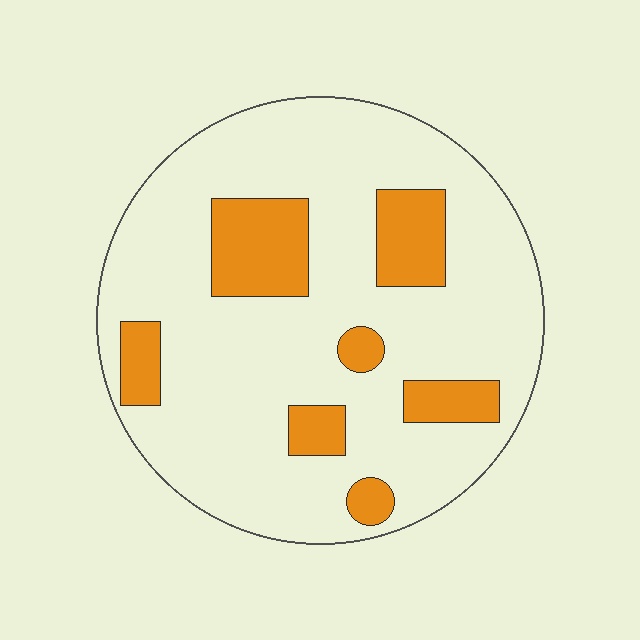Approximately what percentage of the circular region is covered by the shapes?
Approximately 20%.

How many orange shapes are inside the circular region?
7.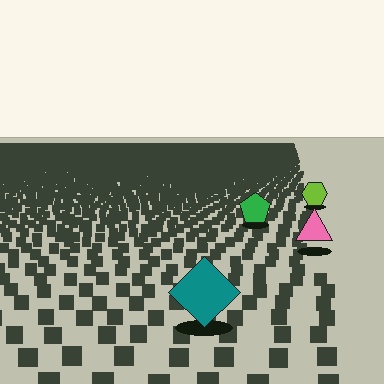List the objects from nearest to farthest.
From nearest to farthest: the teal diamond, the pink triangle, the green pentagon, the lime hexagon.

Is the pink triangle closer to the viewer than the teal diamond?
No. The teal diamond is closer — you can tell from the texture gradient: the ground texture is coarser near it.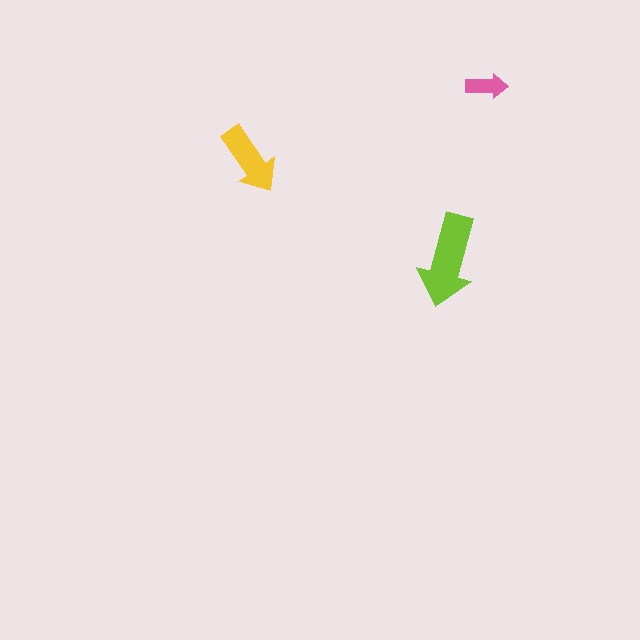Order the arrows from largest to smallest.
the lime one, the yellow one, the pink one.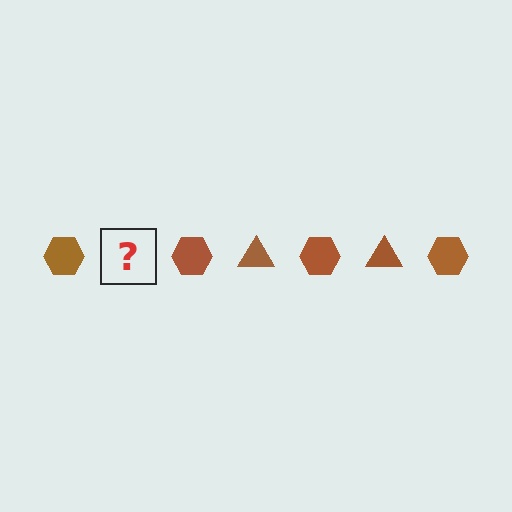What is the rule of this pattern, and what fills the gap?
The rule is that the pattern cycles through hexagon, triangle shapes in brown. The gap should be filled with a brown triangle.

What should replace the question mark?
The question mark should be replaced with a brown triangle.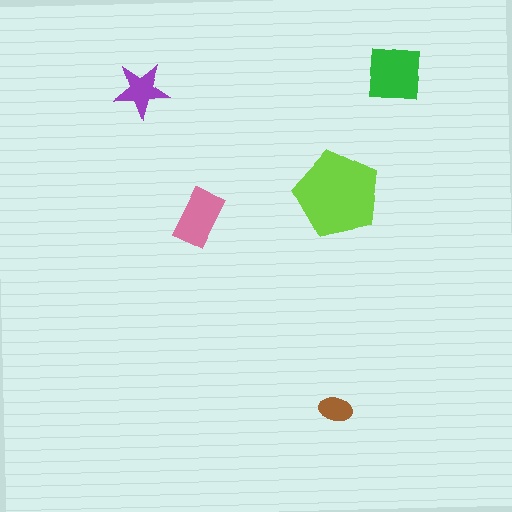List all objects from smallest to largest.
The brown ellipse, the purple star, the pink rectangle, the green square, the lime pentagon.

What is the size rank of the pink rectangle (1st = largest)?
3rd.